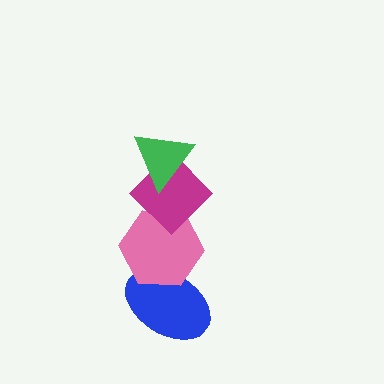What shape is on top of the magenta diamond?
The green triangle is on top of the magenta diamond.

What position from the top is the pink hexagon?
The pink hexagon is 3rd from the top.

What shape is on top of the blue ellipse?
The pink hexagon is on top of the blue ellipse.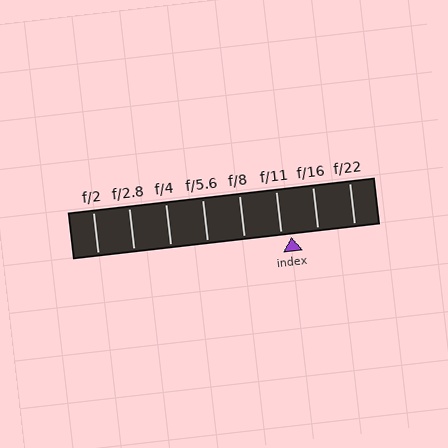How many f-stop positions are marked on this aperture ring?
There are 8 f-stop positions marked.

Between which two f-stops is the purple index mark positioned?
The index mark is between f/11 and f/16.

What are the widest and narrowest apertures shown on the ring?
The widest aperture shown is f/2 and the narrowest is f/22.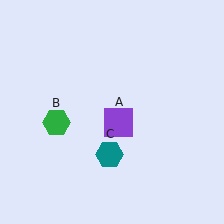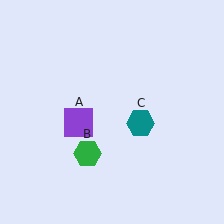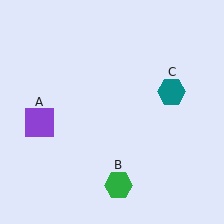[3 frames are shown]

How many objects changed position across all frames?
3 objects changed position: purple square (object A), green hexagon (object B), teal hexagon (object C).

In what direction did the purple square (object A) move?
The purple square (object A) moved left.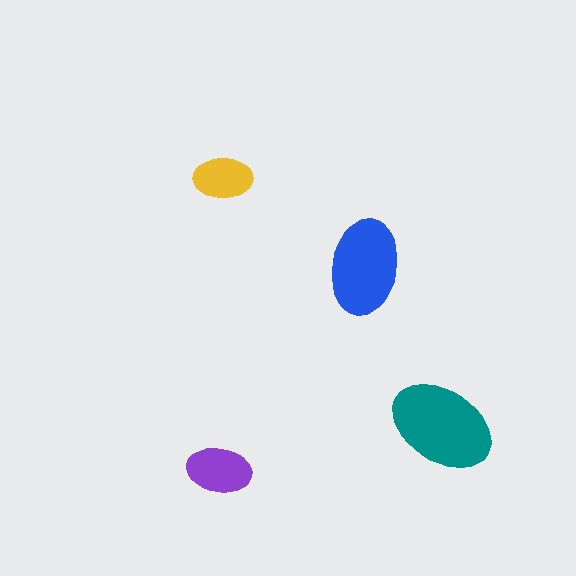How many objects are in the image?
There are 4 objects in the image.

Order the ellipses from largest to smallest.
the teal one, the blue one, the purple one, the yellow one.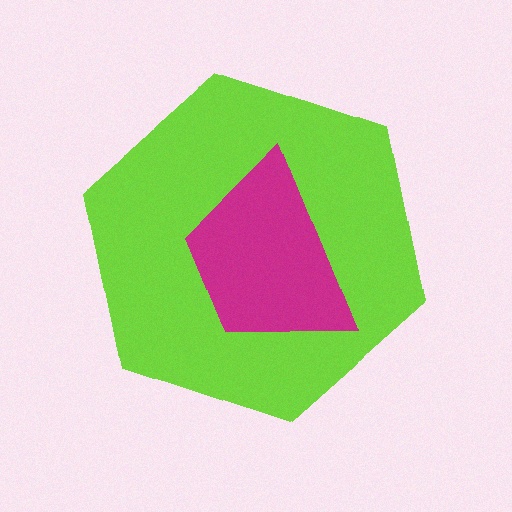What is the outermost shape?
The lime hexagon.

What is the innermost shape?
The magenta trapezoid.